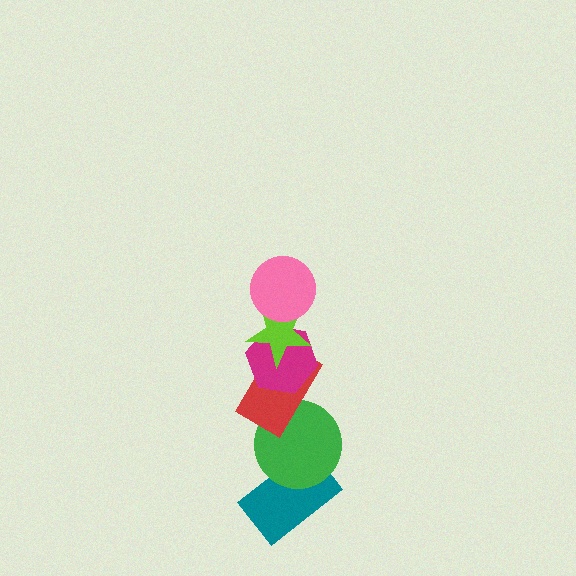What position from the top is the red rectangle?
The red rectangle is 4th from the top.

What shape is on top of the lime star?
The pink circle is on top of the lime star.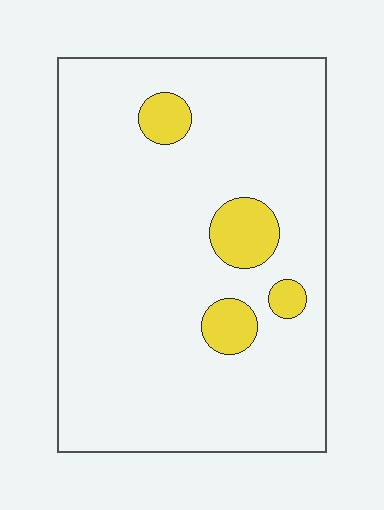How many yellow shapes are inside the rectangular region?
4.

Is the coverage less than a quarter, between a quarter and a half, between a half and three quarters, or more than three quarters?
Less than a quarter.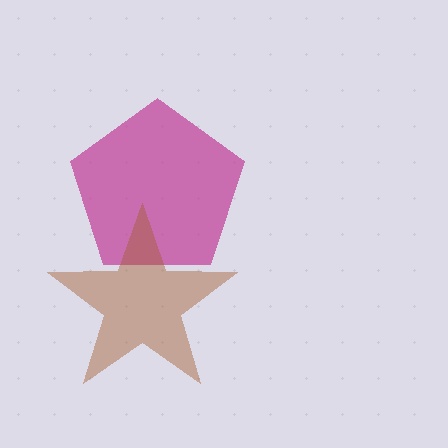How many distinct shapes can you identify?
There are 2 distinct shapes: a magenta pentagon, a brown star.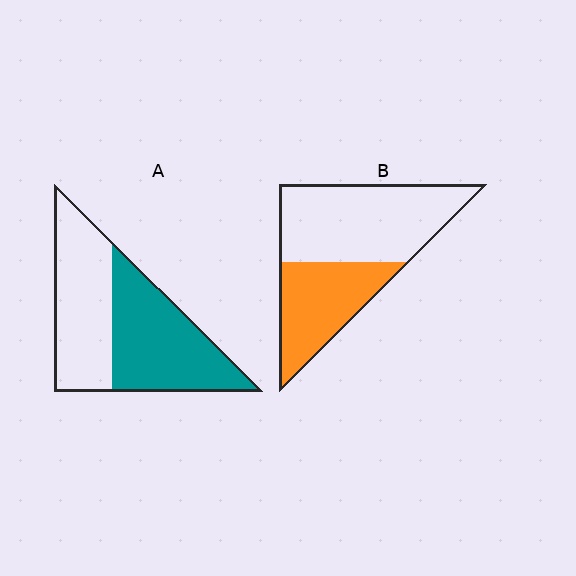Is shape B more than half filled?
No.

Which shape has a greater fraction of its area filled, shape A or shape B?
Shape A.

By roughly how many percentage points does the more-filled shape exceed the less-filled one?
By roughly 15 percentage points (A over B).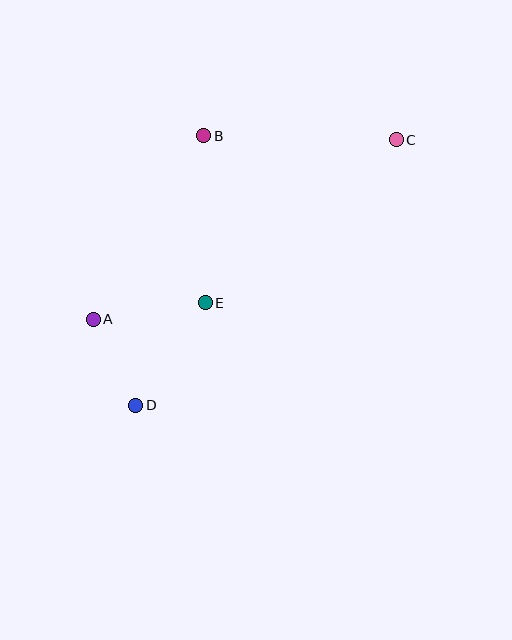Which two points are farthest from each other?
Points C and D are farthest from each other.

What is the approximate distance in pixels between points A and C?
The distance between A and C is approximately 352 pixels.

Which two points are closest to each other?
Points A and D are closest to each other.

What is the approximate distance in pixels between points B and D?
The distance between B and D is approximately 278 pixels.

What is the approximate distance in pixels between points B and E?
The distance between B and E is approximately 167 pixels.